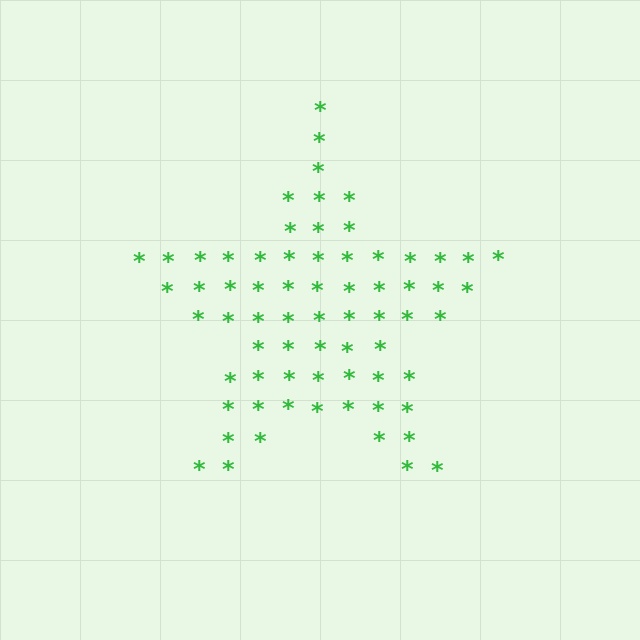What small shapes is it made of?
It is made of small asterisks.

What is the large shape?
The large shape is a star.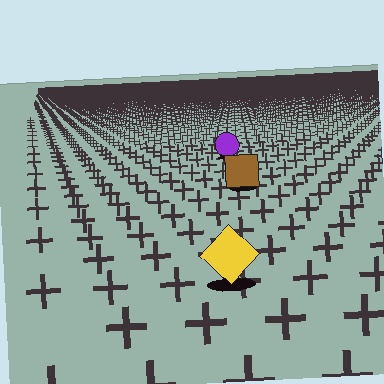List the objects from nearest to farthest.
From nearest to farthest: the yellow diamond, the brown square, the purple circle.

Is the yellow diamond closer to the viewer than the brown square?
Yes. The yellow diamond is closer — you can tell from the texture gradient: the ground texture is coarser near it.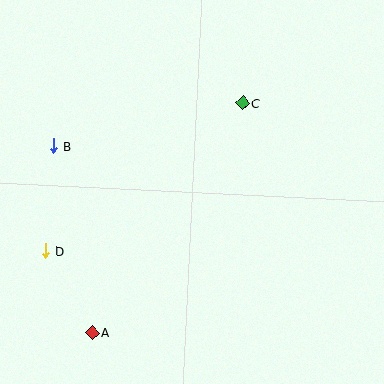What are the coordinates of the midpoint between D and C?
The midpoint between D and C is at (144, 177).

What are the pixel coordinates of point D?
Point D is at (46, 251).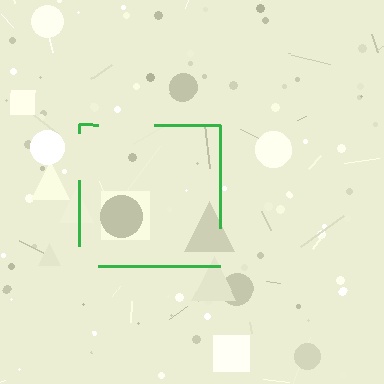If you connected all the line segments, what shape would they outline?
They would outline a square.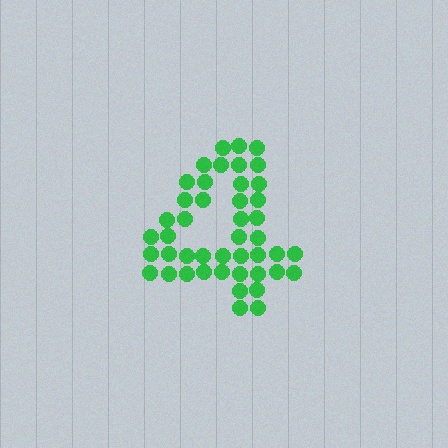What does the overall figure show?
The overall figure shows the digit 4.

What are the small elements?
The small elements are circles.